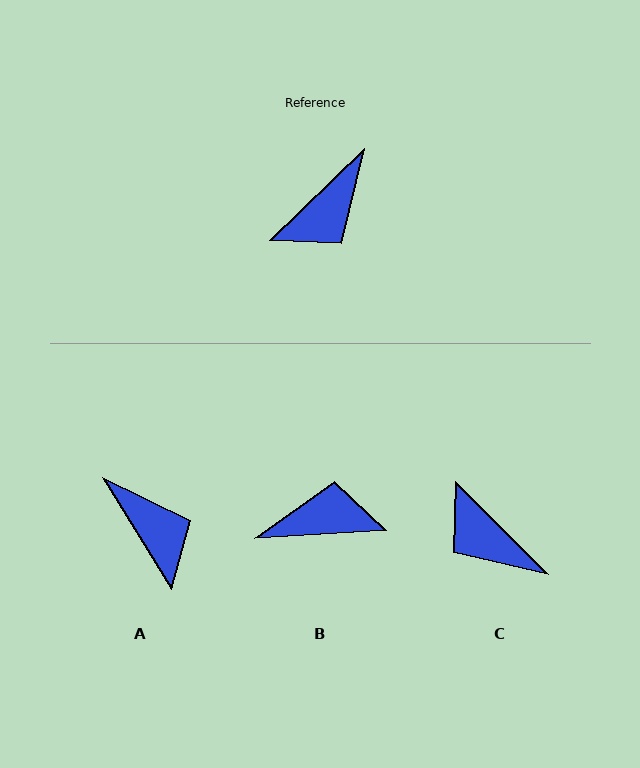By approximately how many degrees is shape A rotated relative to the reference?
Approximately 77 degrees counter-clockwise.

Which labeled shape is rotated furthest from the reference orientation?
B, about 139 degrees away.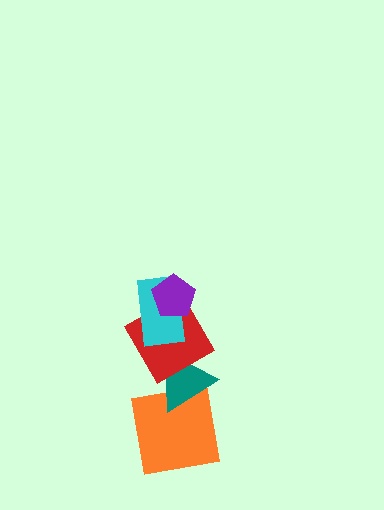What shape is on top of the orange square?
The teal triangle is on top of the orange square.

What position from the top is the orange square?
The orange square is 5th from the top.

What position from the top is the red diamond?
The red diamond is 3rd from the top.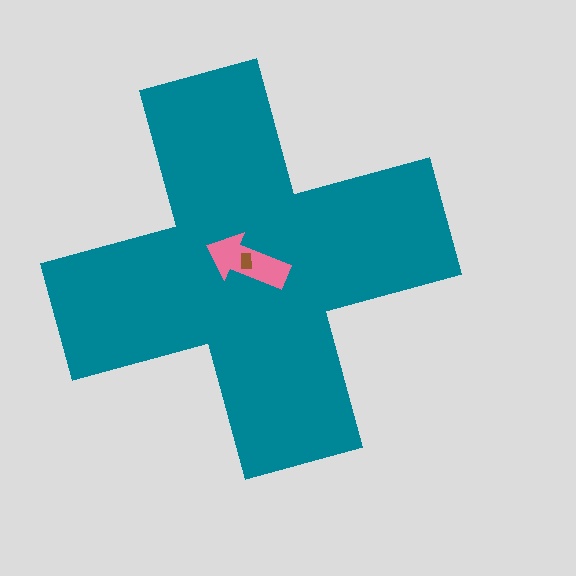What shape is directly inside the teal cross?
The pink arrow.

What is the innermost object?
The brown rectangle.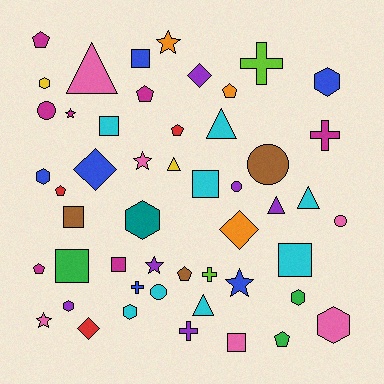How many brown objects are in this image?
There are 3 brown objects.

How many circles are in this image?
There are 5 circles.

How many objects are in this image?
There are 50 objects.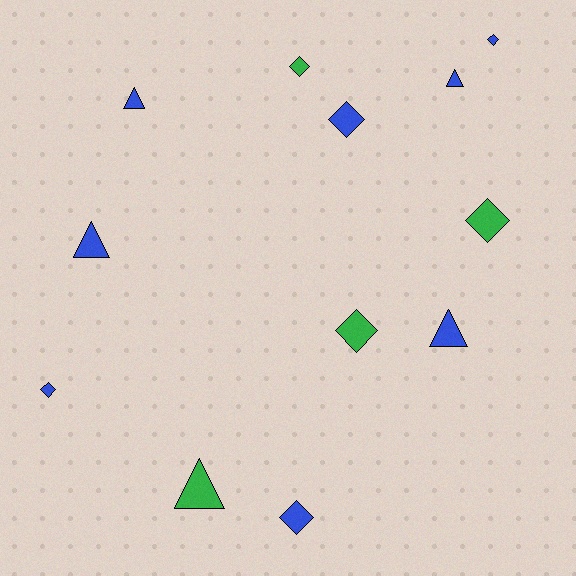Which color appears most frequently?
Blue, with 8 objects.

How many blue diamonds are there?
There are 4 blue diamonds.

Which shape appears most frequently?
Diamond, with 7 objects.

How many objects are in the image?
There are 12 objects.